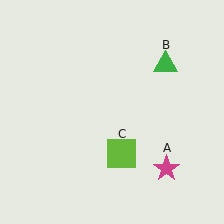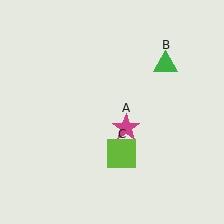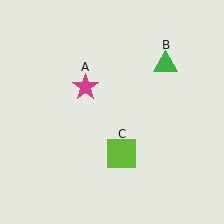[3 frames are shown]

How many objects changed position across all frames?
1 object changed position: magenta star (object A).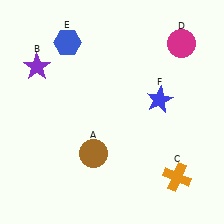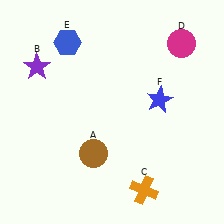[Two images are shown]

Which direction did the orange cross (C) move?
The orange cross (C) moved left.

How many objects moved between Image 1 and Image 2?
1 object moved between the two images.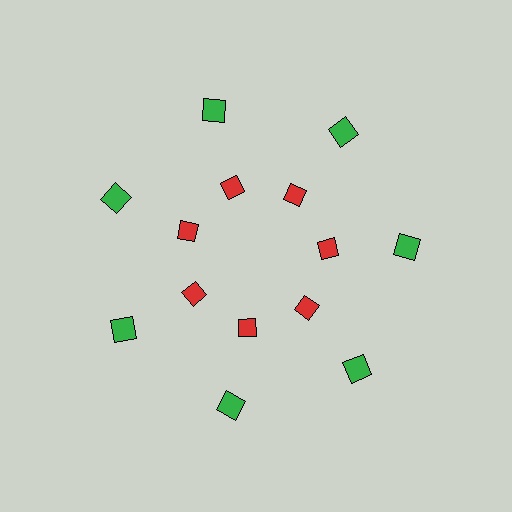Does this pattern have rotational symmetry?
Yes, this pattern has 7-fold rotational symmetry. It looks the same after rotating 51 degrees around the center.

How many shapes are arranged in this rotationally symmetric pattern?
There are 14 shapes, arranged in 7 groups of 2.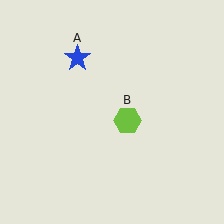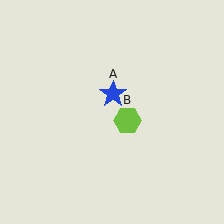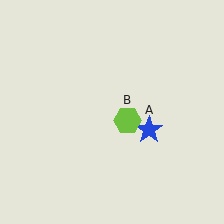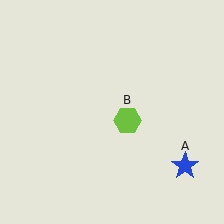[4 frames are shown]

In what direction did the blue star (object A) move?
The blue star (object A) moved down and to the right.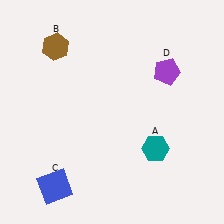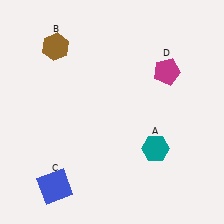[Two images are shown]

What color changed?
The pentagon (D) changed from purple in Image 1 to magenta in Image 2.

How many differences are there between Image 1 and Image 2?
There is 1 difference between the two images.